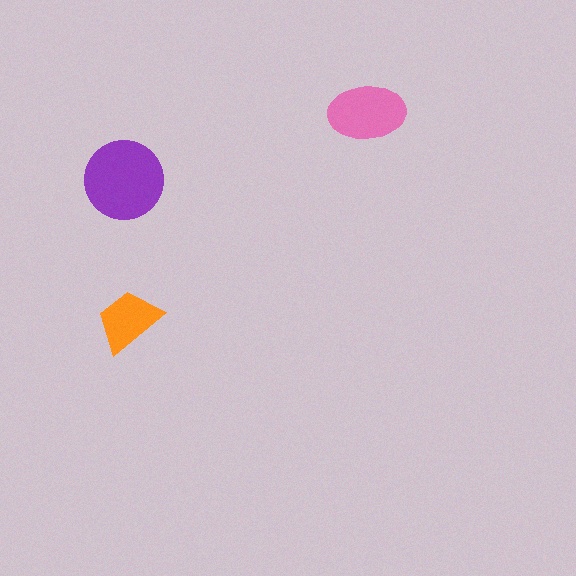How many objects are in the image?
There are 3 objects in the image.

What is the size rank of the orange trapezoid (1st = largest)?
3rd.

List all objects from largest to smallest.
The purple circle, the pink ellipse, the orange trapezoid.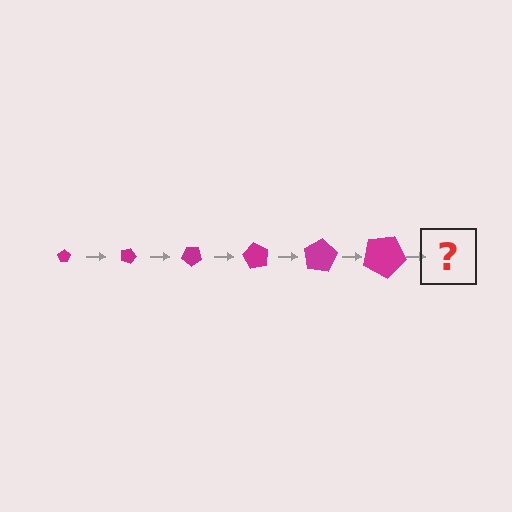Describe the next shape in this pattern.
It should be a pentagon, larger than the previous one and rotated 120 degrees from the start.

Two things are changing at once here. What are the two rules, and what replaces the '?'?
The two rules are that the pentagon grows larger each step and it rotates 20 degrees each step. The '?' should be a pentagon, larger than the previous one and rotated 120 degrees from the start.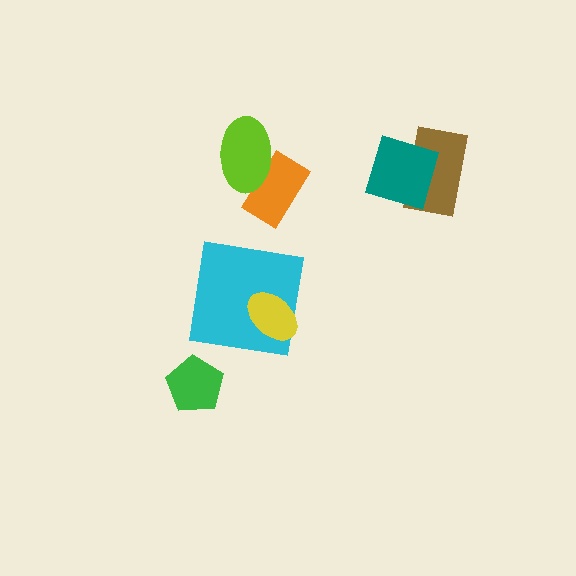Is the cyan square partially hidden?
Yes, it is partially covered by another shape.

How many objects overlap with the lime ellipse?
1 object overlaps with the lime ellipse.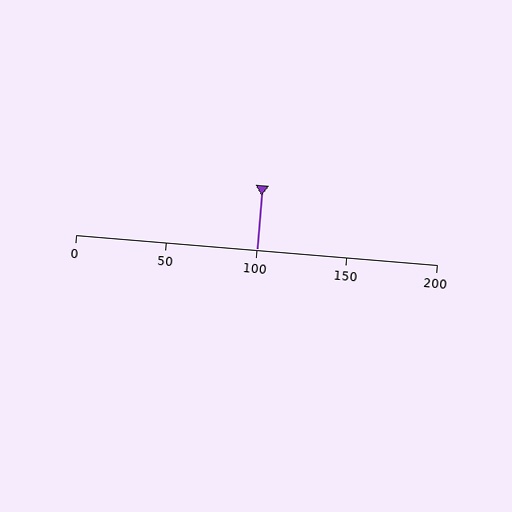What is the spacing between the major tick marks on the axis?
The major ticks are spaced 50 apart.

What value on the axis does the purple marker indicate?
The marker indicates approximately 100.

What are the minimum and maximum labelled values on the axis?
The axis runs from 0 to 200.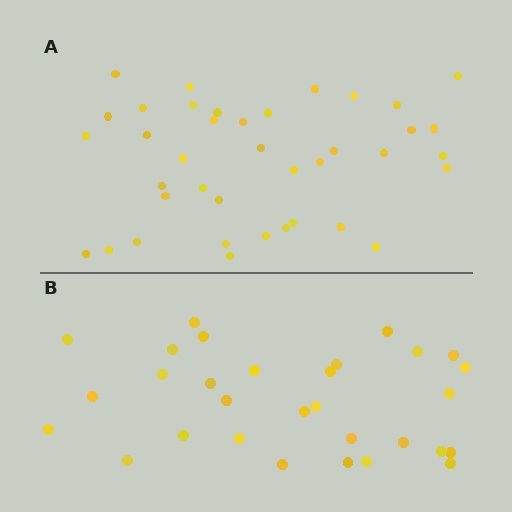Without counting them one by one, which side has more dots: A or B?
Region A (the top region) has more dots.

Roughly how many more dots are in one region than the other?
Region A has roughly 8 or so more dots than region B.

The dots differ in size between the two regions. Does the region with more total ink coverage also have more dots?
No. Region B has more total ink coverage because its dots are larger, but region A actually contains more individual dots. Total area can be misleading — the number of items is what matters here.